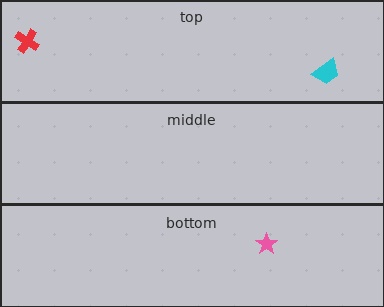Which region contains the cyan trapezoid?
The top region.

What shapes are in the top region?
The red cross, the cyan trapezoid.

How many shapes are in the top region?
2.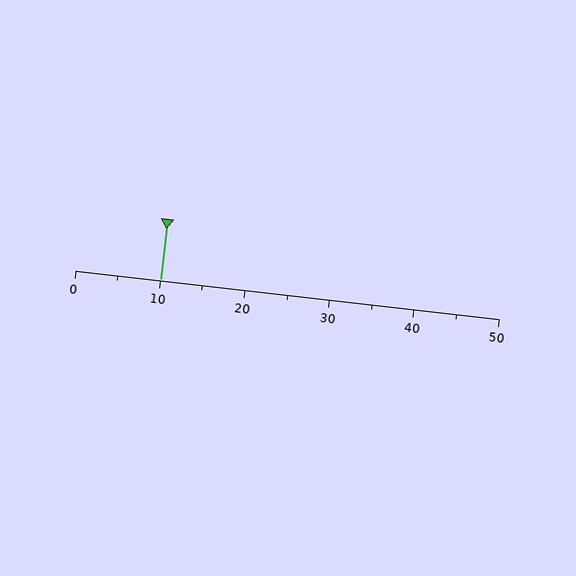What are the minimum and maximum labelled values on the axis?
The axis runs from 0 to 50.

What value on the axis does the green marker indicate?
The marker indicates approximately 10.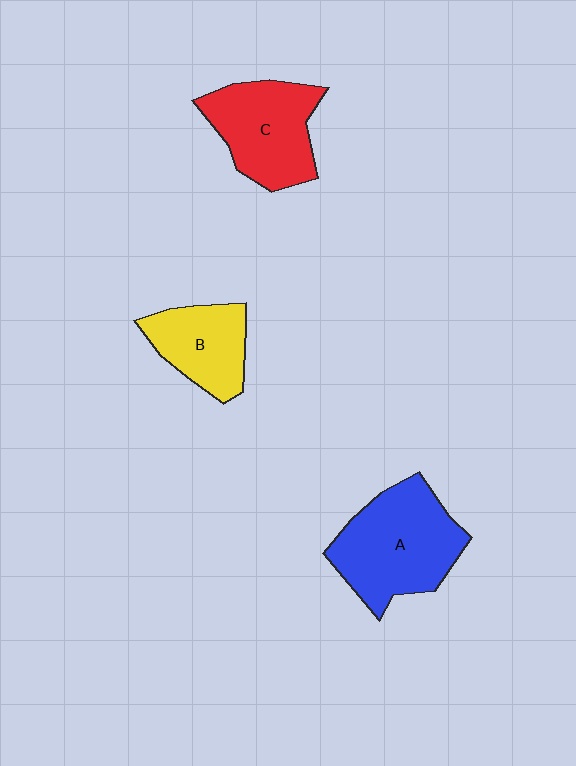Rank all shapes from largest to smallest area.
From largest to smallest: A (blue), C (red), B (yellow).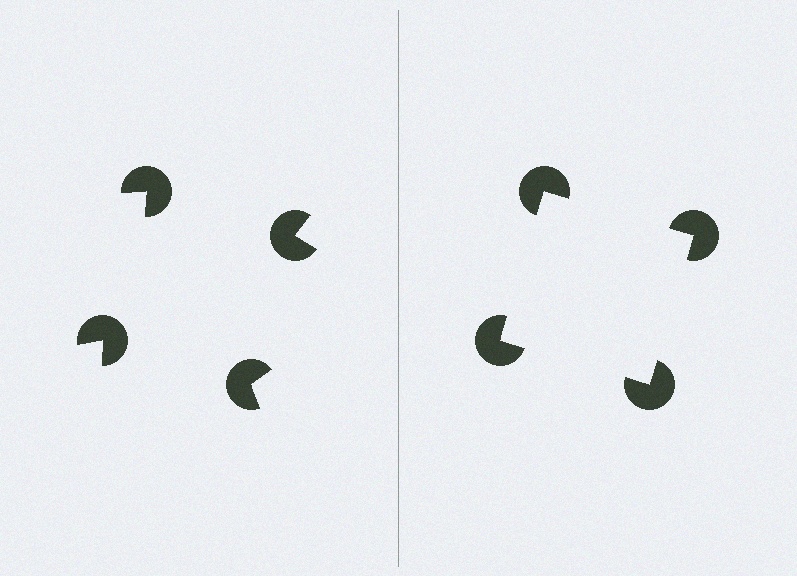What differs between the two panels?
The pac-man discs are positioned identically on both sides; only the wedge orientations differ. On the right they align to a square; on the left they are misaligned.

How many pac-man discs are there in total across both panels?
8 — 4 on each side.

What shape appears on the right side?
An illusory square.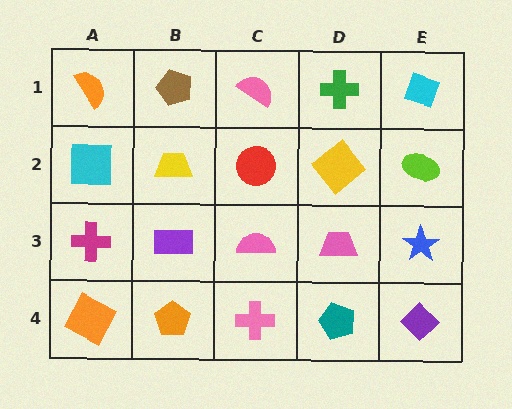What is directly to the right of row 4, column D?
A purple diamond.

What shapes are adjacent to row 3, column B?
A yellow trapezoid (row 2, column B), an orange pentagon (row 4, column B), a magenta cross (row 3, column A), a pink semicircle (row 3, column C).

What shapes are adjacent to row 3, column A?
A cyan square (row 2, column A), an orange square (row 4, column A), a purple rectangle (row 3, column B).